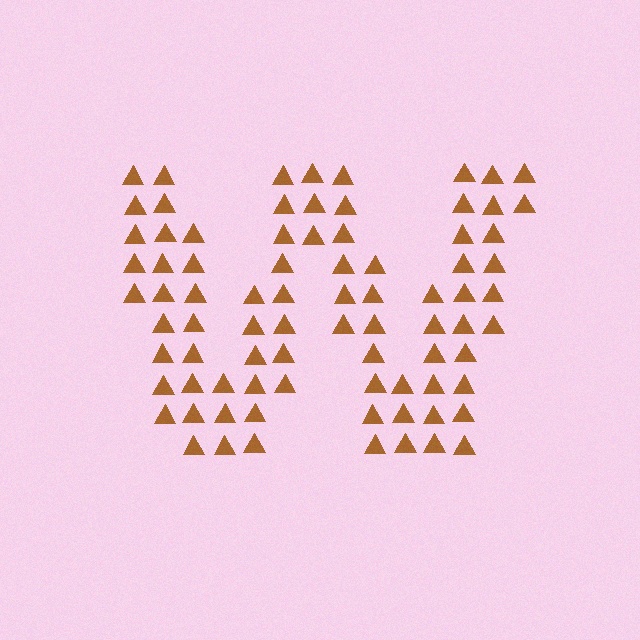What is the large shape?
The large shape is the letter W.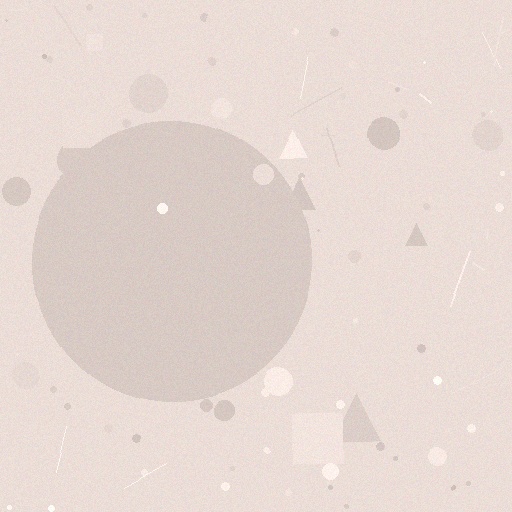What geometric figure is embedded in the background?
A circle is embedded in the background.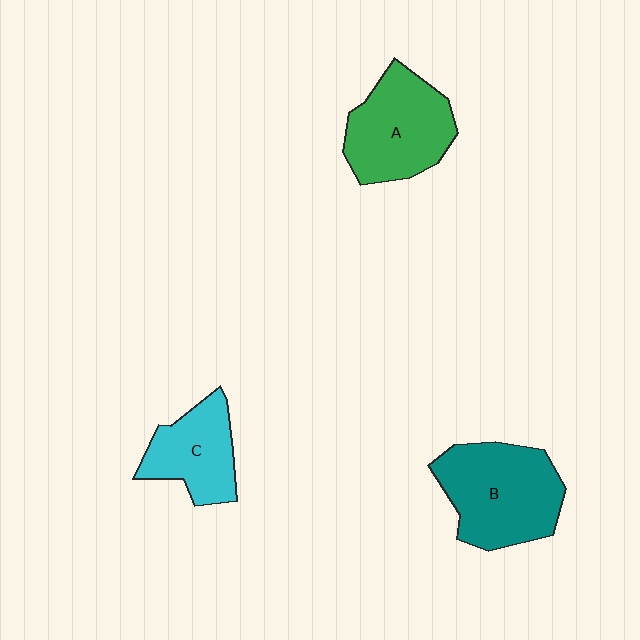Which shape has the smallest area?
Shape C (cyan).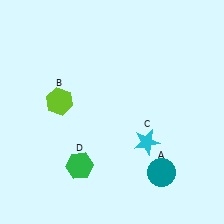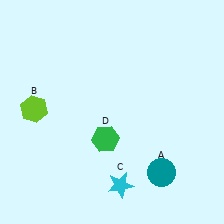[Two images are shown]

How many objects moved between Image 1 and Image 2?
3 objects moved between the two images.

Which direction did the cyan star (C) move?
The cyan star (C) moved down.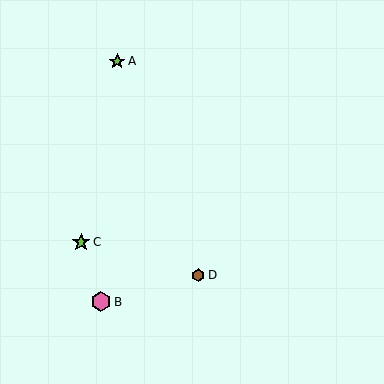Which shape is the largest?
The pink hexagon (labeled B) is the largest.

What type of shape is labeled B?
Shape B is a pink hexagon.